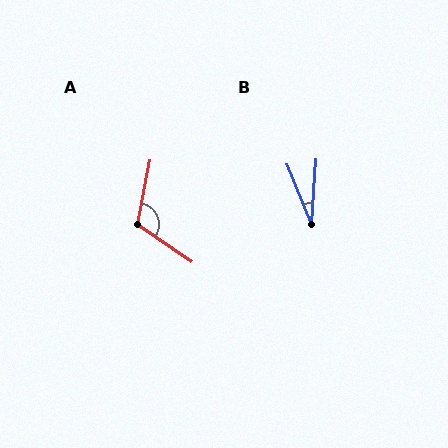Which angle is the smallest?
B, at approximately 26 degrees.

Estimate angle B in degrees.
Approximately 26 degrees.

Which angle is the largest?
A, at approximately 114 degrees.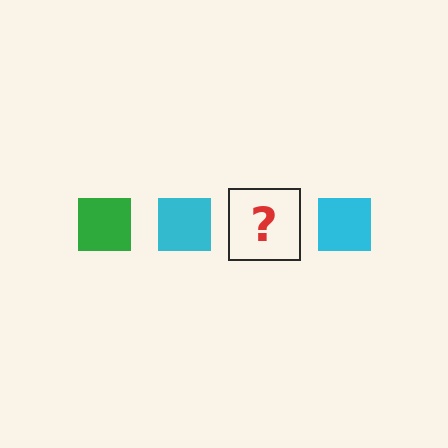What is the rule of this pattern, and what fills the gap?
The rule is that the pattern cycles through green, cyan squares. The gap should be filled with a green square.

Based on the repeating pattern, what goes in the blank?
The blank should be a green square.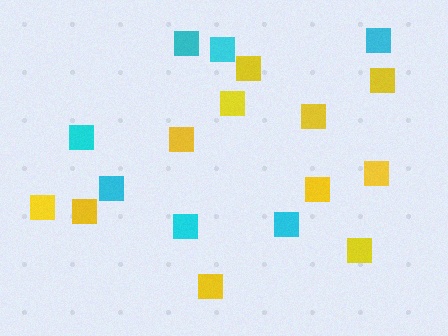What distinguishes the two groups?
There are 2 groups: one group of yellow squares (11) and one group of cyan squares (7).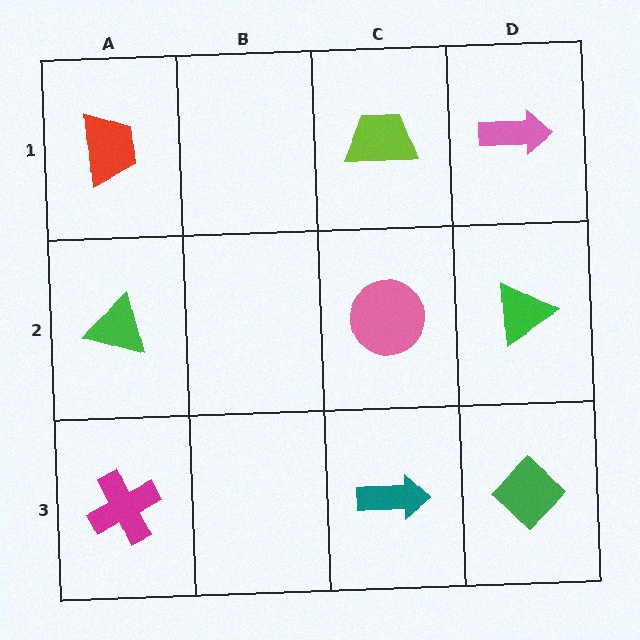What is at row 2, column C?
A pink circle.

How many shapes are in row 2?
3 shapes.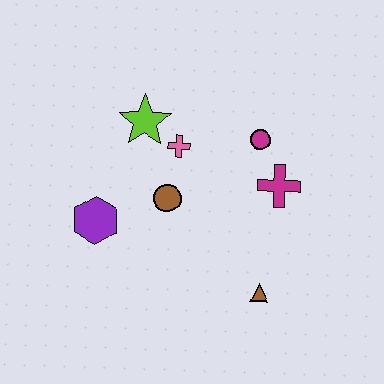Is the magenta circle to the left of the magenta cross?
Yes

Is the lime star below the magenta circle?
No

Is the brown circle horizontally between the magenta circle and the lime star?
Yes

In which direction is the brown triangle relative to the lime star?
The brown triangle is below the lime star.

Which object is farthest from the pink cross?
The brown triangle is farthest from the pink cross.